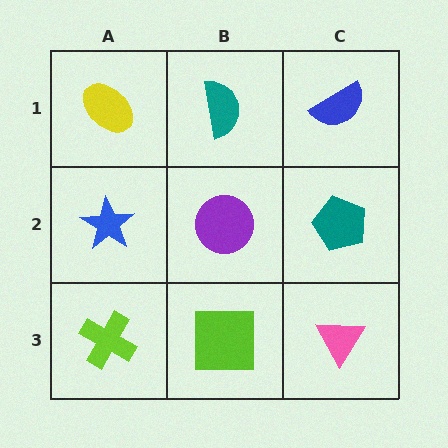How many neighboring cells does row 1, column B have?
3.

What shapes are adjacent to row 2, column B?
A teal semicircle (row 1, column B), a lime square (row 3, column B), a blue star (row 2, column A), a teal pentagon (row 2, column C).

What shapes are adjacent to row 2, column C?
A blue semicircle (row 1, column C), a pink triangle (row 3, column C), a purple circle (row 2, column B).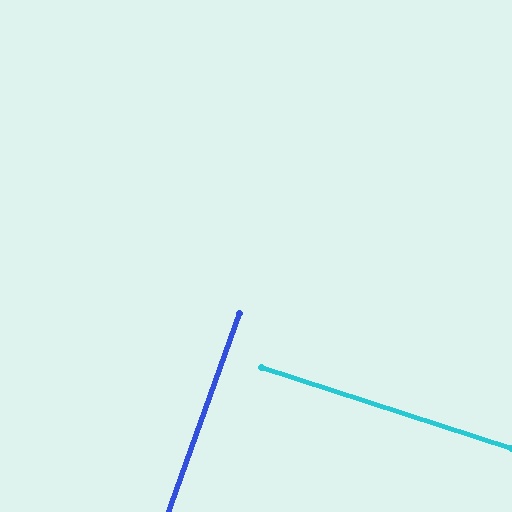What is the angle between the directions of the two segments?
Approximately 88 degrees.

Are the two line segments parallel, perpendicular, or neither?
Perpendicular — they meet at approximately 88°.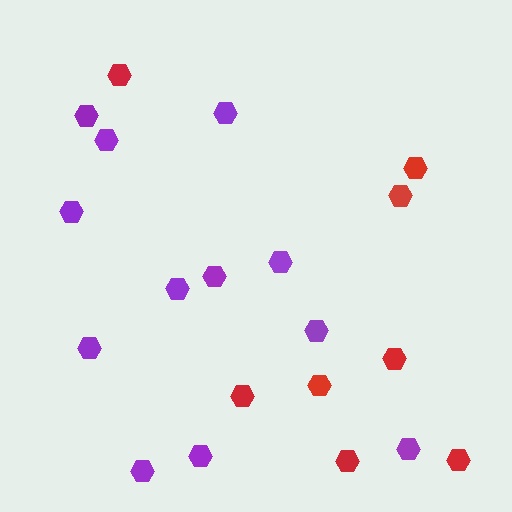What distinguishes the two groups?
There are 2 groups: one group of purple hexagons (12) and one group of red hexagons (8).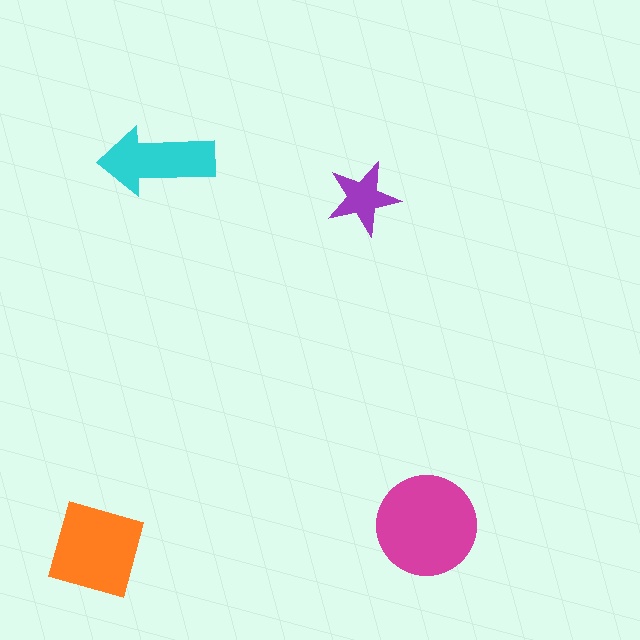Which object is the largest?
The magenta circle.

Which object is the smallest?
The purple star.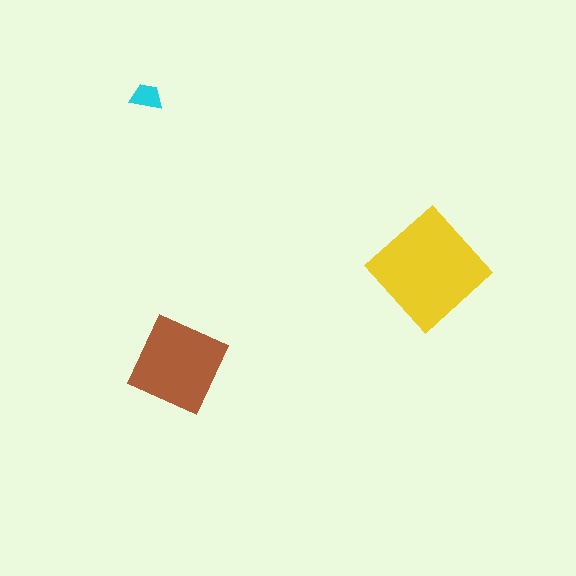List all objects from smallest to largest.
The cyan trapezoid, the brown diamond, the yellow diamond.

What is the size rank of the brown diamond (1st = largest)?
2nd.